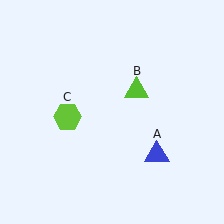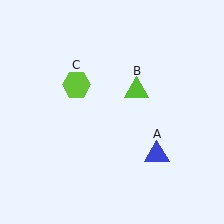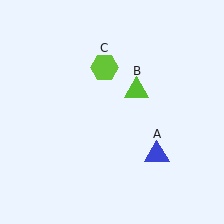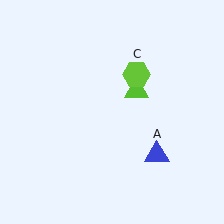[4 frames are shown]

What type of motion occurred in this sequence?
The lime hexagon (object C) rotated clockwise around the center of the scene.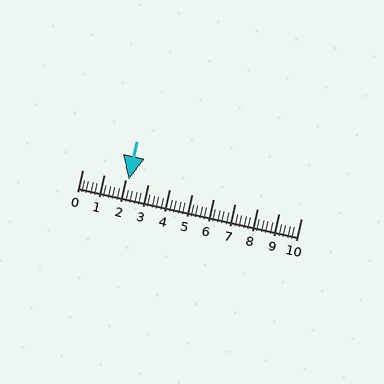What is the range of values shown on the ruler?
The ruler shows values from 0 to 10.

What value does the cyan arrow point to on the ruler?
The cyan arrow points to approximately 2.1.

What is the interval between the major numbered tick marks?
The major tick marks are spaced 1 units apart.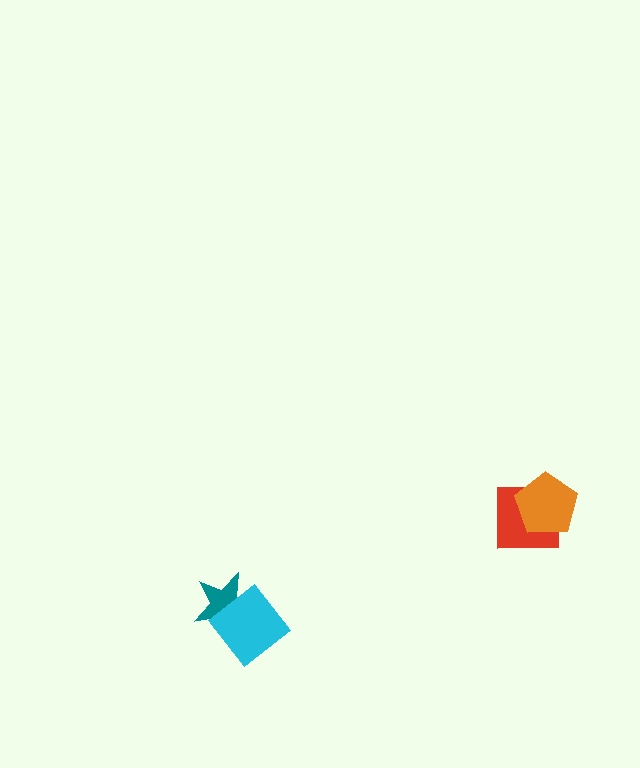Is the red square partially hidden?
Yes, it is partially covered by another shape.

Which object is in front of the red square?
The orange pentagon is in front of the red square.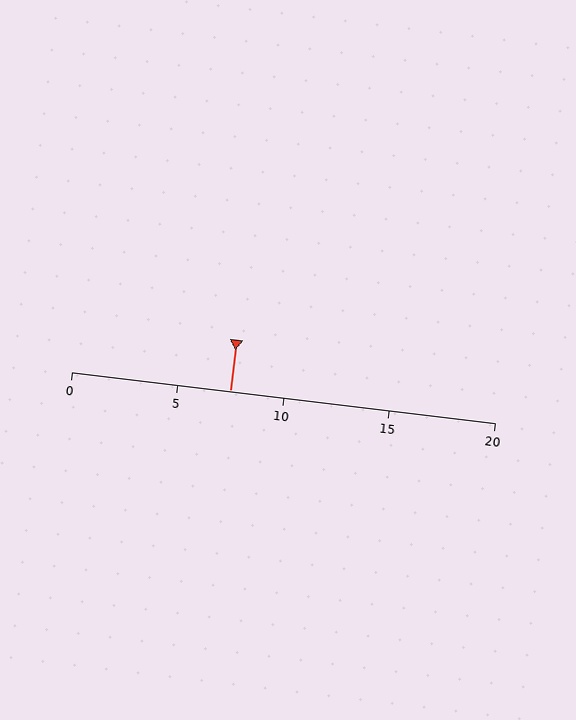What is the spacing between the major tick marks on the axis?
The major ticks are spaced 5 apart.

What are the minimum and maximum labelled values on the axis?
The axis runs from 0 to 20.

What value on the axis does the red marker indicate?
The marker indicates approximately 7.5.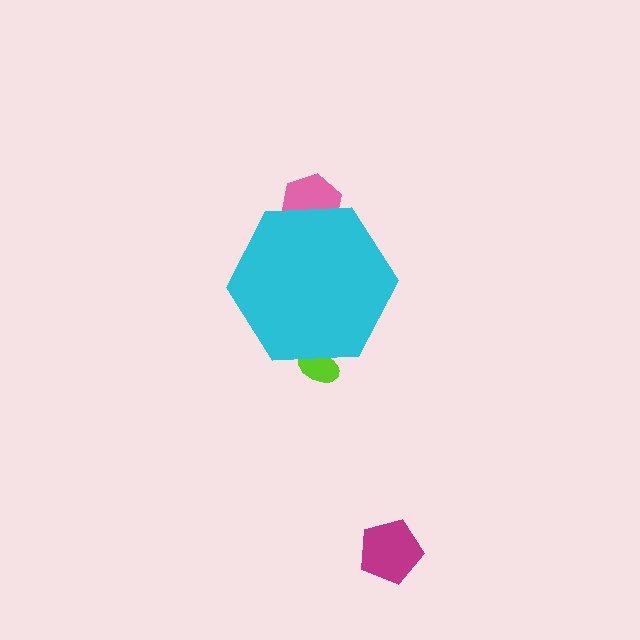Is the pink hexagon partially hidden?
Yes, the pink hexagon is partially hidden behind the cyan hexagon.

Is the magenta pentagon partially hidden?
No, the magenta pentagon is fully visible.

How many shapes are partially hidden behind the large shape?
2 shapes are partially hidden.